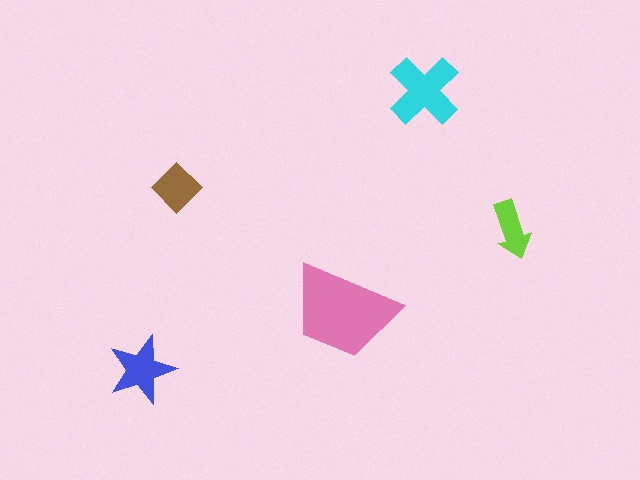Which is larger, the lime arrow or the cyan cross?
The cyan cross.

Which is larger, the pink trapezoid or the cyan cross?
The pink trapezoid.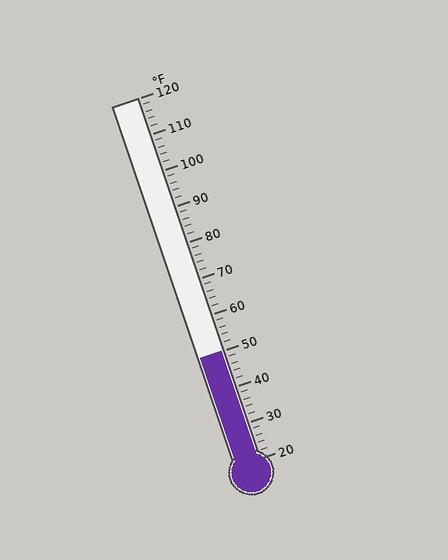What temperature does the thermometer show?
The thermometer shows approximately 50°F.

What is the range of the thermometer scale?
The thermometer scale ranges from 20°F to 120°F.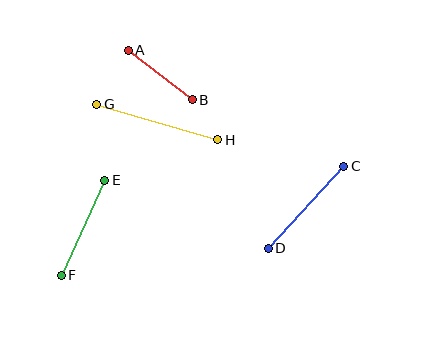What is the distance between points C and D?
The distance is approximately 112 pixels.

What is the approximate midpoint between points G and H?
The midpoint is at approximately (157, 122) pixels.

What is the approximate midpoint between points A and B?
The midpoint is at approximately (160, 75) pixels.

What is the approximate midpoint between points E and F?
The midpoint is at approximately (83, 228) pixels.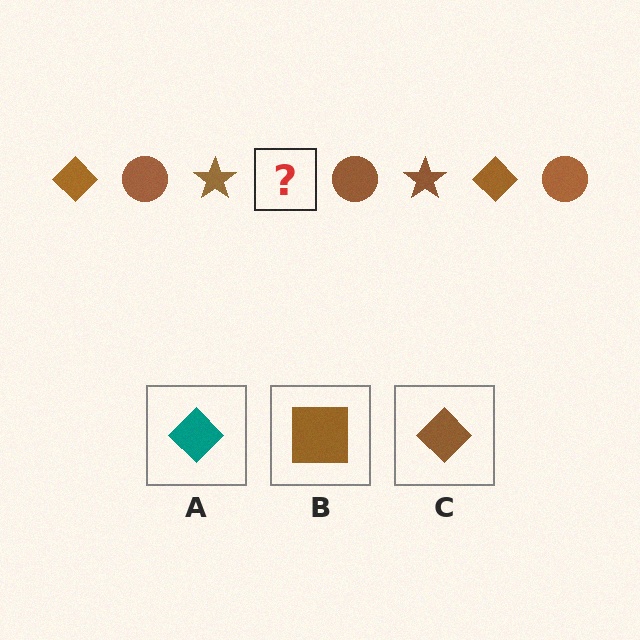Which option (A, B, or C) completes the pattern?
C.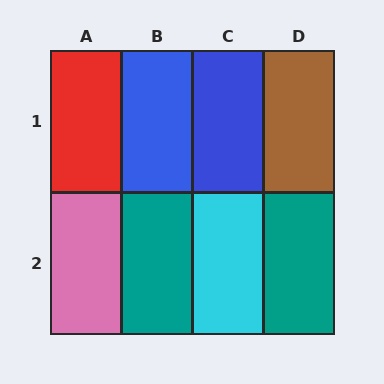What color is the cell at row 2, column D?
Teal.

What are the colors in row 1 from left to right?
Red, blue, blue, brown.